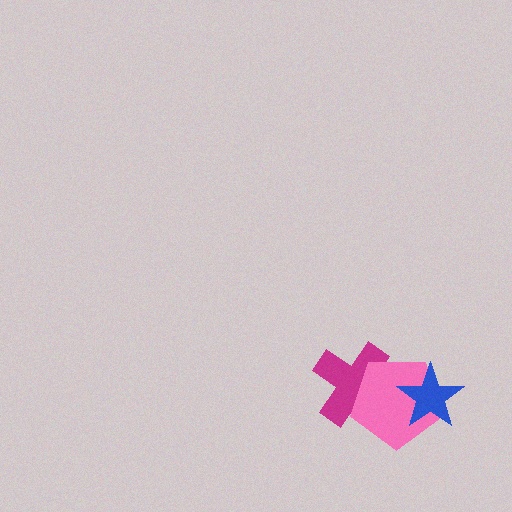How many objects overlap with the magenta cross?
1 object overlaps with the magenta cross.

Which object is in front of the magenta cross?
The pink pentagon is in front of the magenta cross.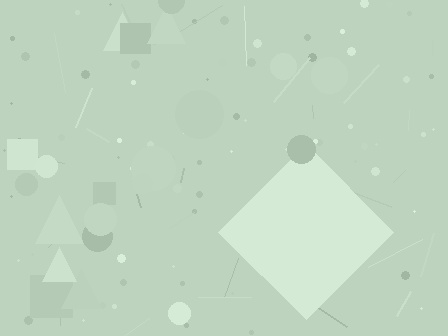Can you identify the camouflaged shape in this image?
The camouflaged shape is a diamond.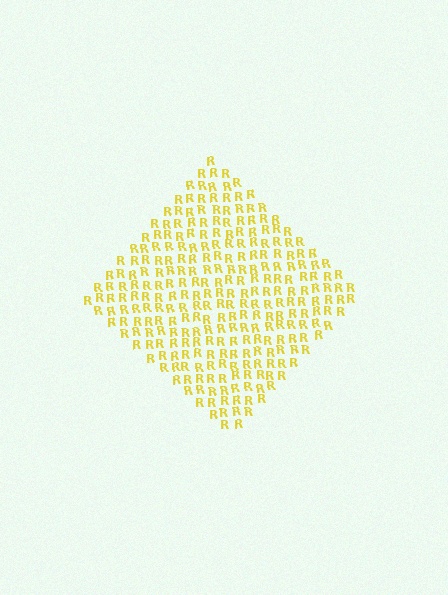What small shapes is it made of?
It is made of small letter R's.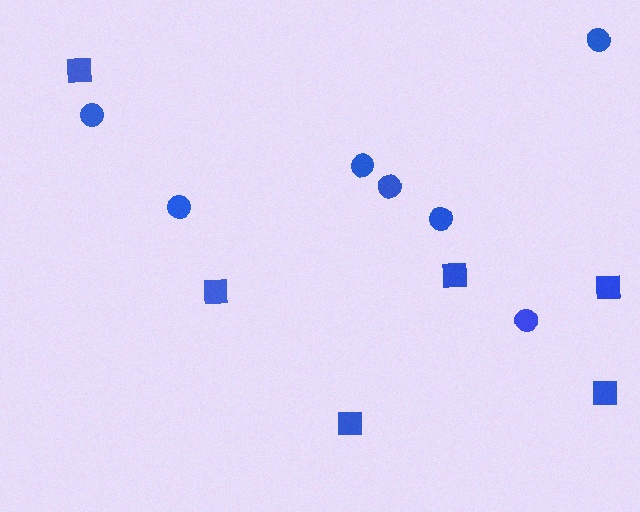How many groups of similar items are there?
There are 2 groups: one group of squares (6) and one group of circles (7).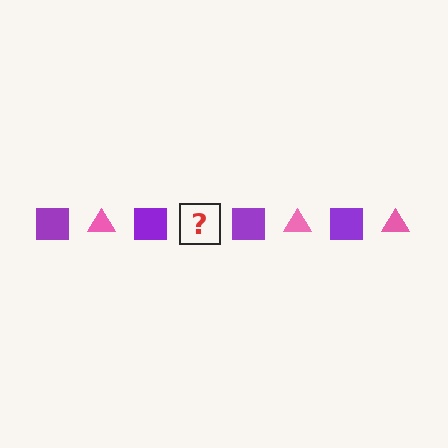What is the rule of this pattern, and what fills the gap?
The rule is that the pattern alternates between purple square and pink triangle. The gap should be filled with a pink triangle.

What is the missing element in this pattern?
The missing element is a pink triangle.